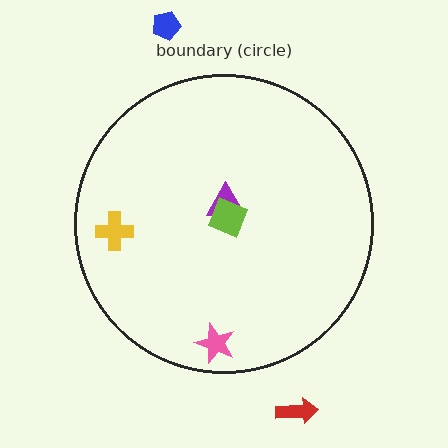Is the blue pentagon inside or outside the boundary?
Outside.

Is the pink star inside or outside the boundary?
Inside.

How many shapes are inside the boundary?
4 inside, 2 outside.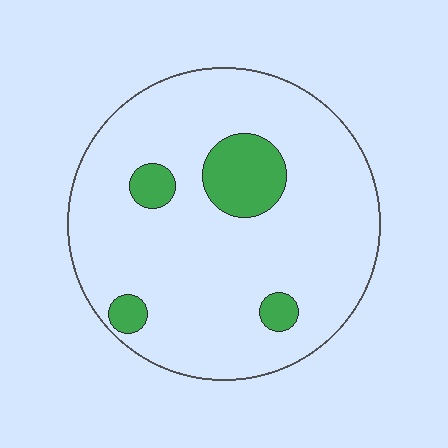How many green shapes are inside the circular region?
4.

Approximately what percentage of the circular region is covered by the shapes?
Approximately 15%.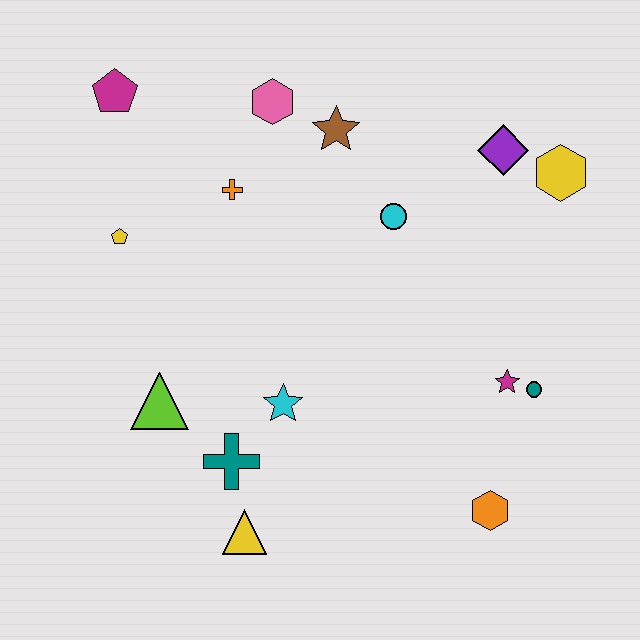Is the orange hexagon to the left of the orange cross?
No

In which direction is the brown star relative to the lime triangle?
The brown star is above the lime triangle.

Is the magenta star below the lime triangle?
No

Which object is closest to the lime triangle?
The teal cross is closest to the lime triangle.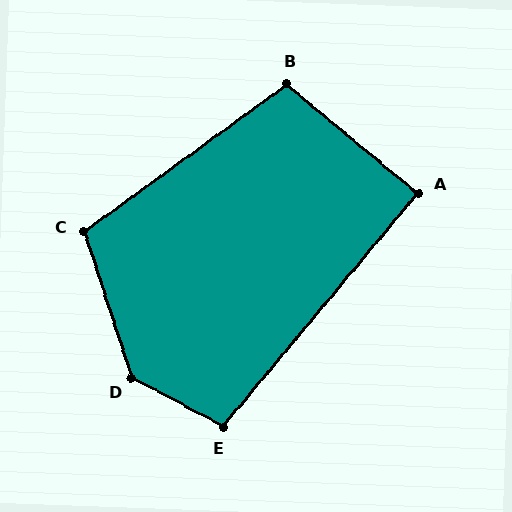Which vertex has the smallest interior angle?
A, at approximately 90 degrees.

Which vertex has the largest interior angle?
D, at approximately 136 degrees.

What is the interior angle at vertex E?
Approximately 102 degrees (obtuse).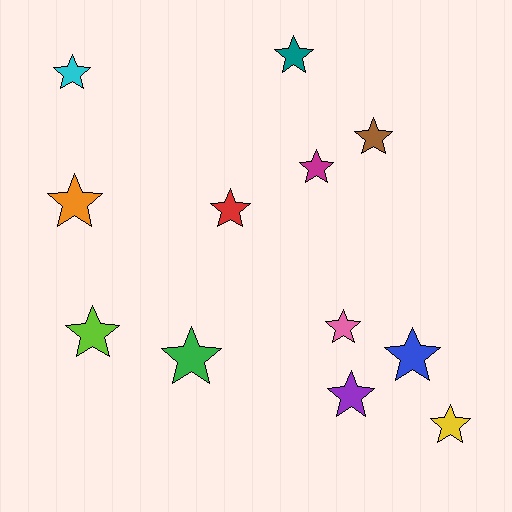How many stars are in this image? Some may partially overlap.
There are 12 stars.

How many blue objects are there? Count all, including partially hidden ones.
There is 1 blue object.